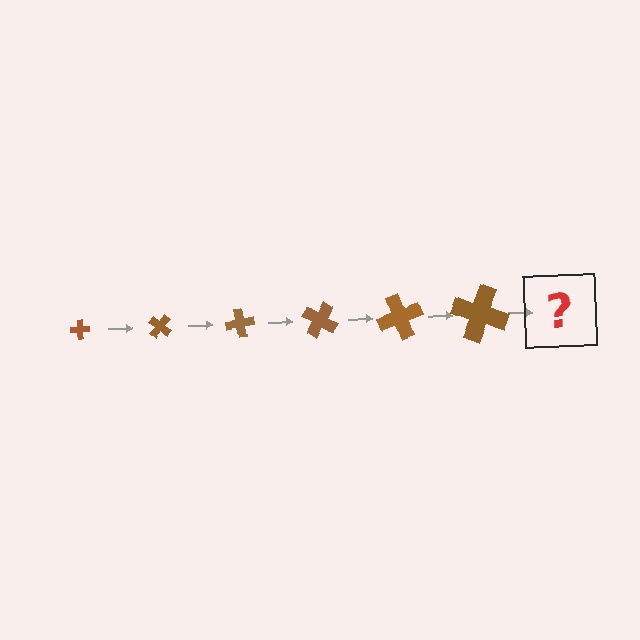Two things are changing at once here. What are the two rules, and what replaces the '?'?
The two rules are that the cross grows larger each step and it rotates 40 degrees each step. The '?' should be a cross, larger than the previous one and rotated 240 degrees from the start.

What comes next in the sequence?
The next element should be a cross, larger than the previous one and rotated 240 degrees from the start.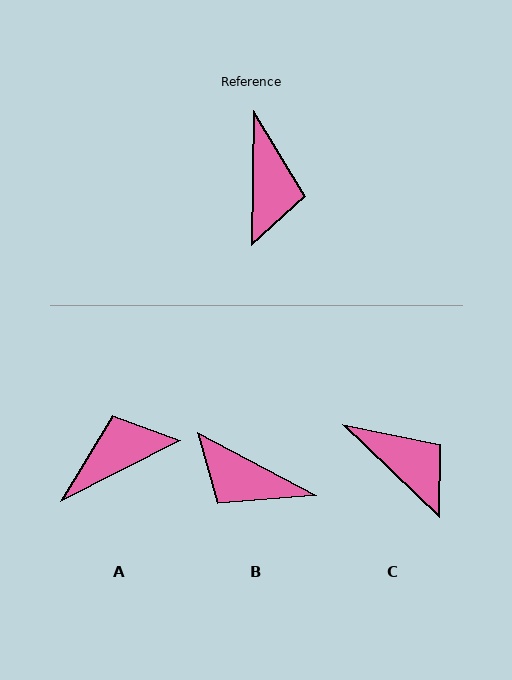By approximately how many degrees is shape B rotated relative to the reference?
Approximately 117 degrees clockwise.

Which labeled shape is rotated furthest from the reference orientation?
A, about 118 degrees away.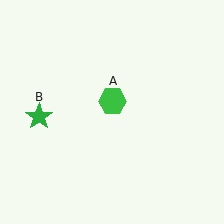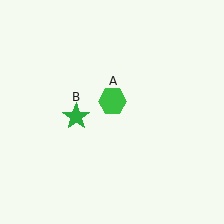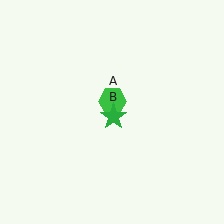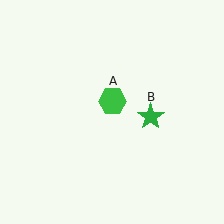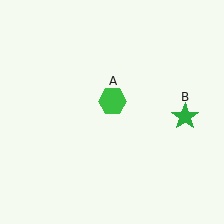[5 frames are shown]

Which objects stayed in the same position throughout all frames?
Green hexagon (object A) remained stationary.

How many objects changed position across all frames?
1 object changed position: green star (object B).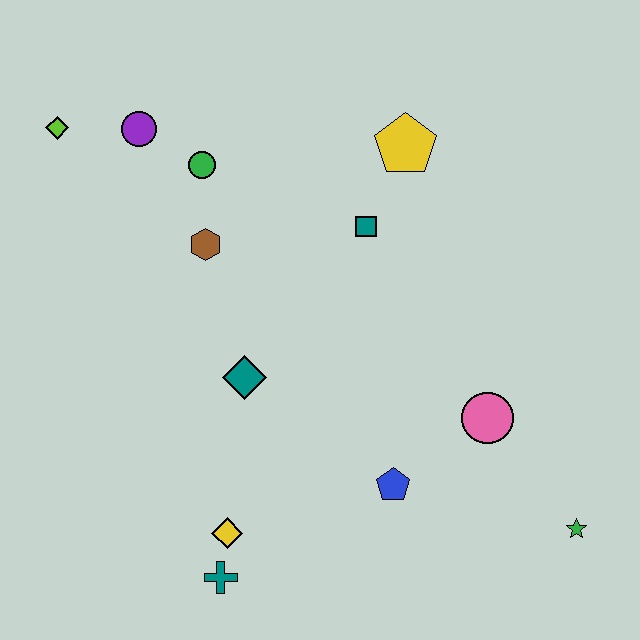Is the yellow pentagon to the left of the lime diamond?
No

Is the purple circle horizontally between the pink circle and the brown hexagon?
No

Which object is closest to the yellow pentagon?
The teal square is closest to the yellow pentagon.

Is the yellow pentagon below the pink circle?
No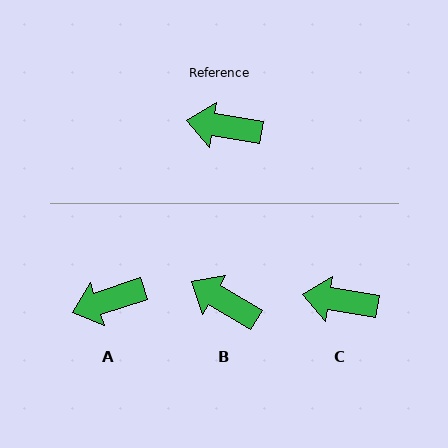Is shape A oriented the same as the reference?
No, it is off by about 28 degrees.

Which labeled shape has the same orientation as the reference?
C.